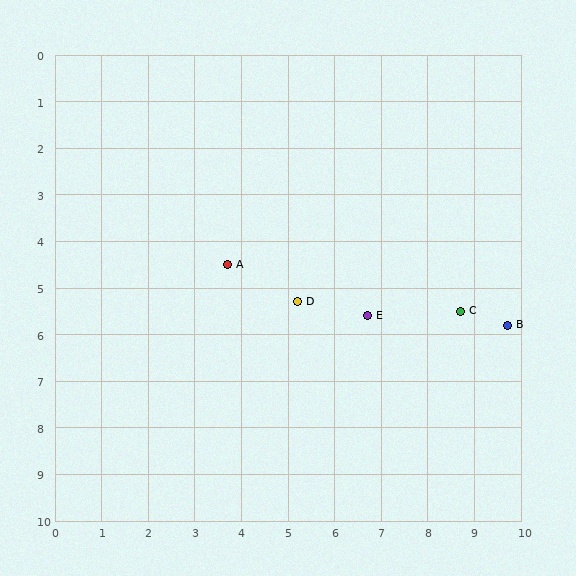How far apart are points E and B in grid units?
Points E and B are about 3.0 grid units apart.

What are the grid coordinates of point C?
Point C is at approximately (8.7, 5.5).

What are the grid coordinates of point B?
Point B is at approximately (9.7, 5.8).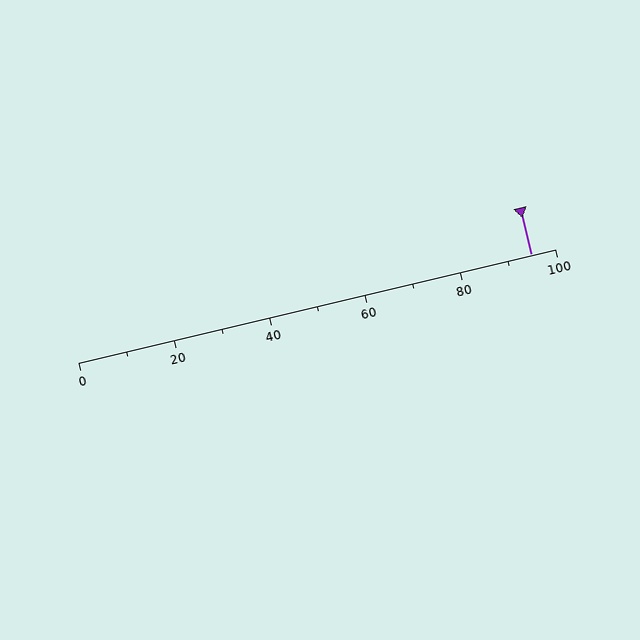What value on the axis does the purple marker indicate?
The marker indicates approximately 95.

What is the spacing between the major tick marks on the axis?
The major ticks are spaced 20 apart.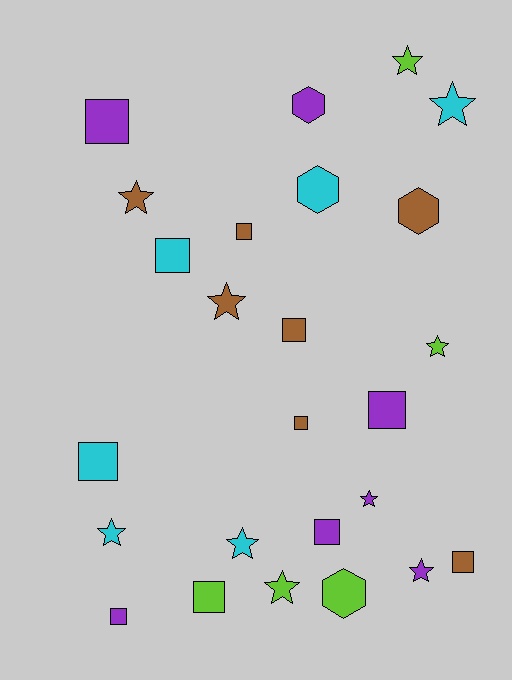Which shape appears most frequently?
Square, with 11 objects.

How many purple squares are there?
There are 4 purple squares.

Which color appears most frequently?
Purple, with 7 objects.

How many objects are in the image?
There are 25 objects.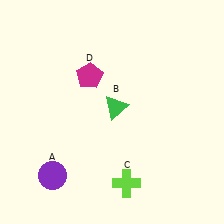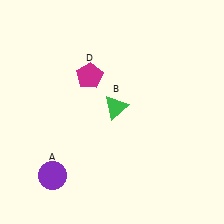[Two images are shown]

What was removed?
The lime cross (C) was removed in Image 2.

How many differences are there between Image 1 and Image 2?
There is 1 difference between the two images.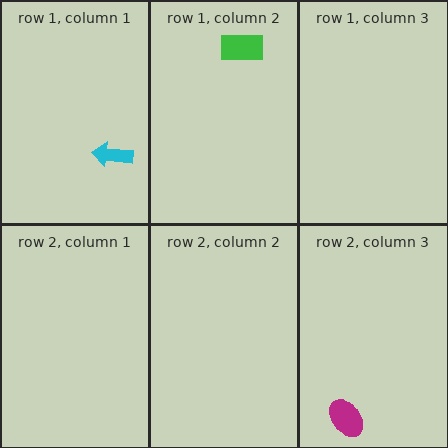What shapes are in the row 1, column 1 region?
The cyan arrow.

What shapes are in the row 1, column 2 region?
The green rectangle.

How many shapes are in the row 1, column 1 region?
1.